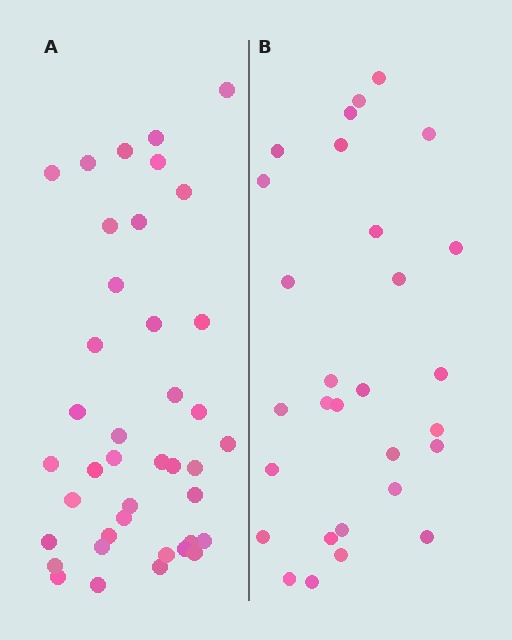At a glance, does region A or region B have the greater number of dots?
Region A (the left region) has more dots.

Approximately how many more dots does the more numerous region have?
Region A has roughly 12 or so more dots than region B.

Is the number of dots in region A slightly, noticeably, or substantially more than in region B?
Region A has noticeably more, but not dramatically so. The ratio is roughly 1.4 to 1.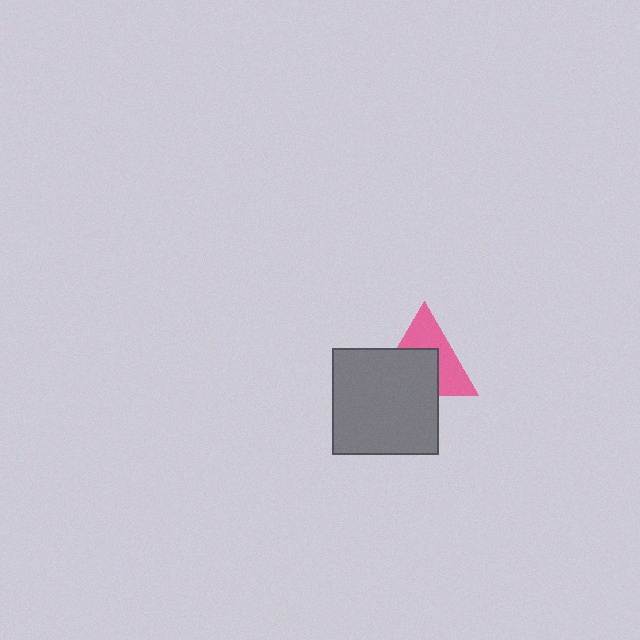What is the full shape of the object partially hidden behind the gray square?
The partially hidden object is a pink triangle.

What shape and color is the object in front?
The object in front is a gray square.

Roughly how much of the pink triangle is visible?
About half of it is visible (roughly 48%).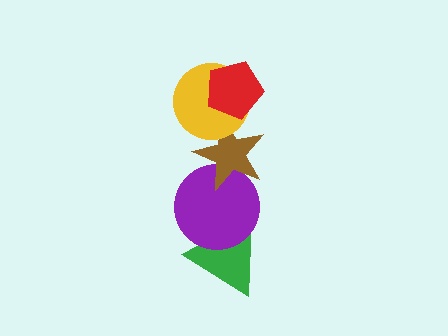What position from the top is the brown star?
The brown star is 3rd from the top.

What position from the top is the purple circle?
The purple circle is 4th from the top.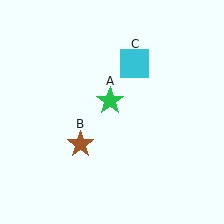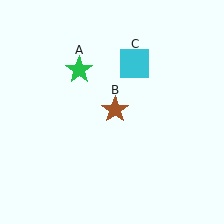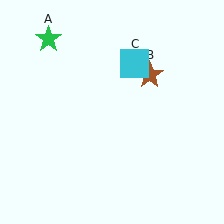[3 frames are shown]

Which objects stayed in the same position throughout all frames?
Cyan square (object C) remained stationary.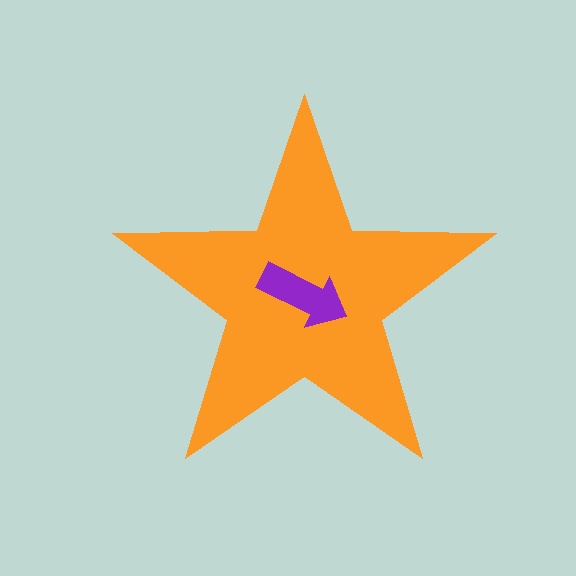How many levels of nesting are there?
2.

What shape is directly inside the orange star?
The purple arrow.